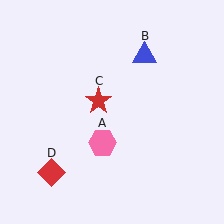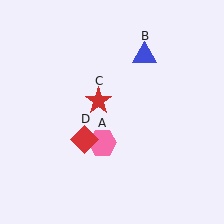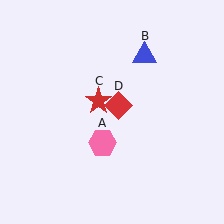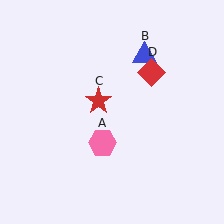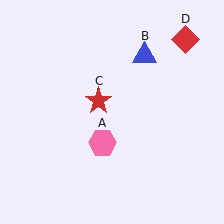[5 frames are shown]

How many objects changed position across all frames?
1 object changed position: red diamond (object D).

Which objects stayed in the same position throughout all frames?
Pink hexagon (object A) and blue triangle (object B) and red star (object C) remained stationary.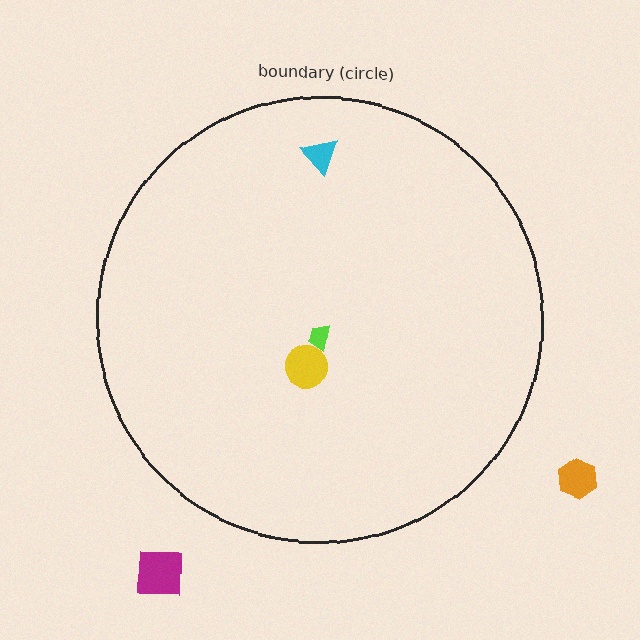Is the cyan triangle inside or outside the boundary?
Inside.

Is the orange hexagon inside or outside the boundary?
Outside.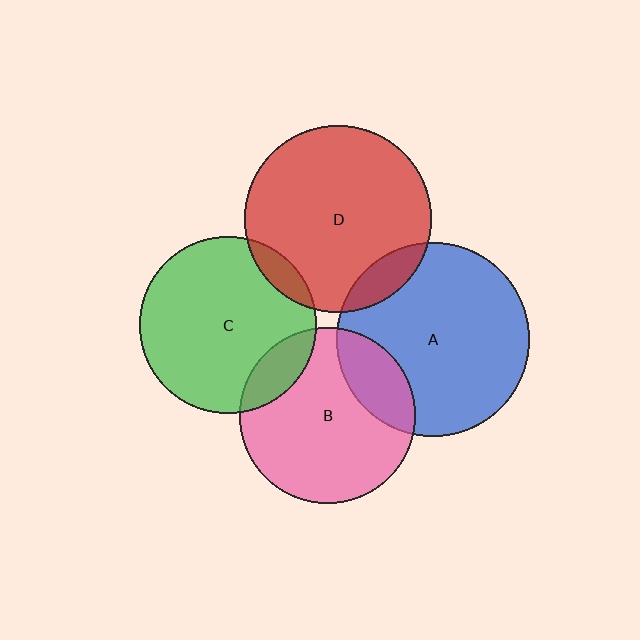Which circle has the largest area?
Circle A (blue).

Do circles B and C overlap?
Yes.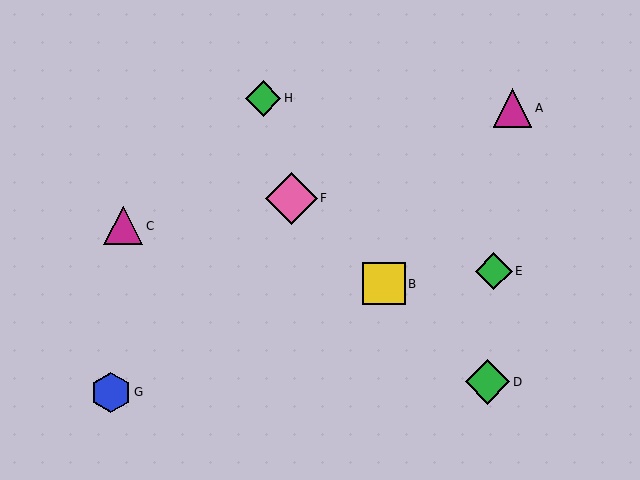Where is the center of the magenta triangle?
The center of the magenta triangle is at (513, 108).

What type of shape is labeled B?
Shape B is a yellow square.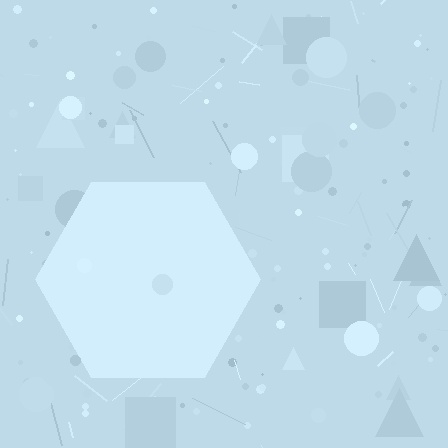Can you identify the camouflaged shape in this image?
The camouflaged shape is a hexagon.